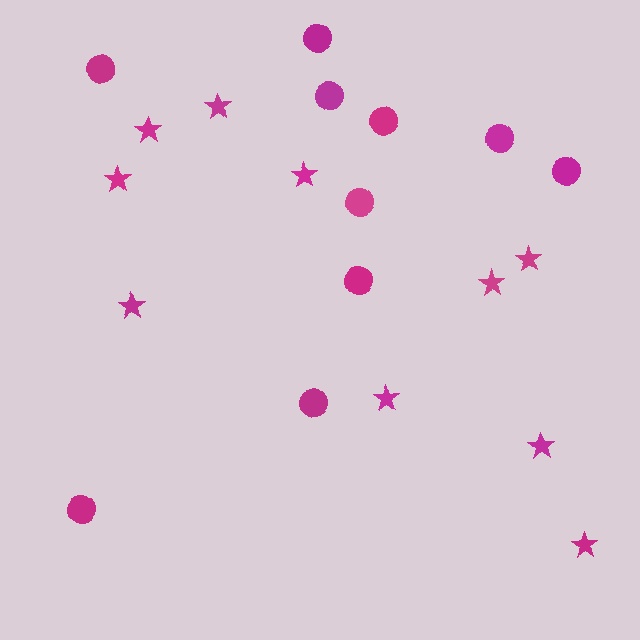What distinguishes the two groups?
There are 2 groups: one group of circles (10) and one group of stars (10).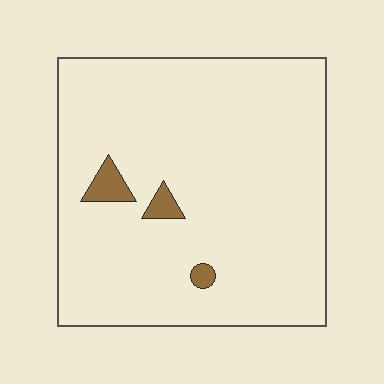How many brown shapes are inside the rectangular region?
3.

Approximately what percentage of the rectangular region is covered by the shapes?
Approximately 5%.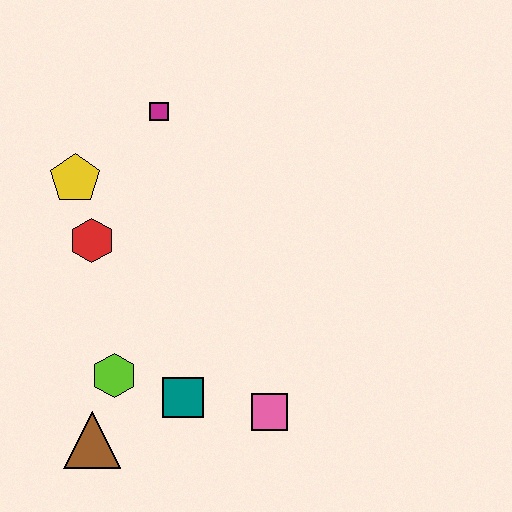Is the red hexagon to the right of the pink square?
No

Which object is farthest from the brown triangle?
The magenta square is farthest from the brown triangle.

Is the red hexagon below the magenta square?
Yes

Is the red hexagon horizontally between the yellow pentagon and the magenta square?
Yes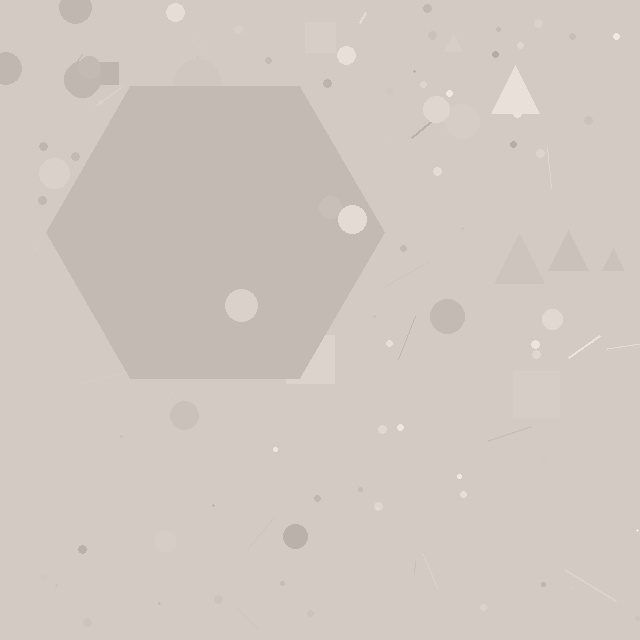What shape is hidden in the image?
A hexagon is hidden in the image.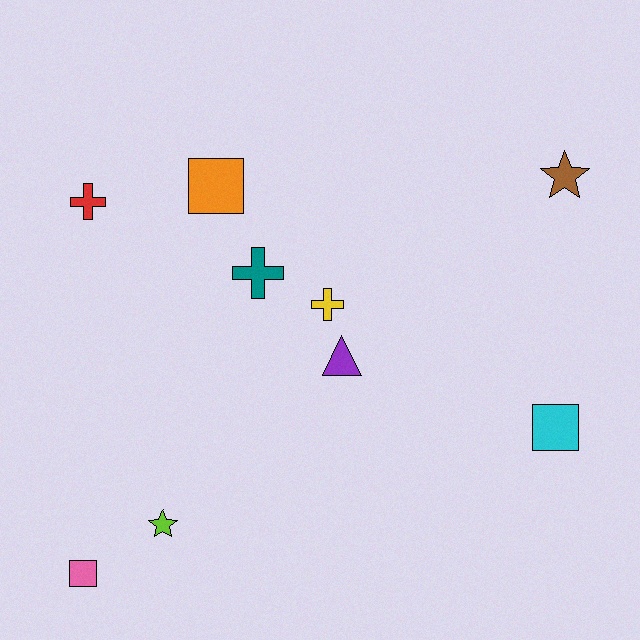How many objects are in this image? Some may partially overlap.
There are 9 objects.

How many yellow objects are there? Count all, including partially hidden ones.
There is 1 yellow object.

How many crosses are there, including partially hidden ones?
There are 3 crosses.